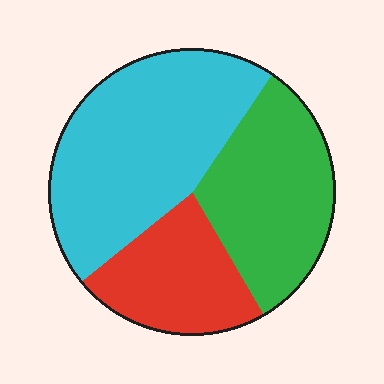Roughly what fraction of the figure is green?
Green takes up between a sixth and a third of the figure.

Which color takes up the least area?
Red, at roughly 20%.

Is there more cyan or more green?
Cyan.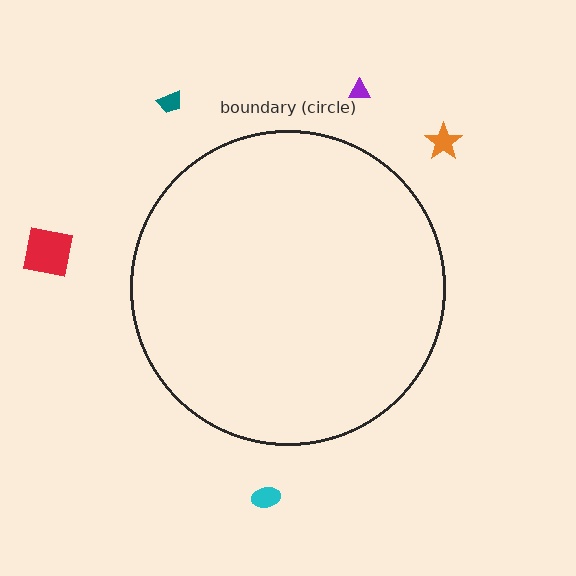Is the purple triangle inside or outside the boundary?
Outside.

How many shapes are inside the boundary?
0 inside, 5 outside.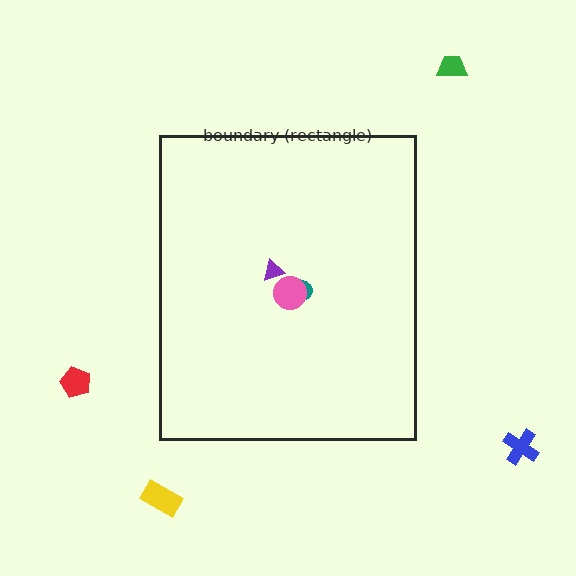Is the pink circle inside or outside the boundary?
Inside.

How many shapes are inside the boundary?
3 inside, 4 outside.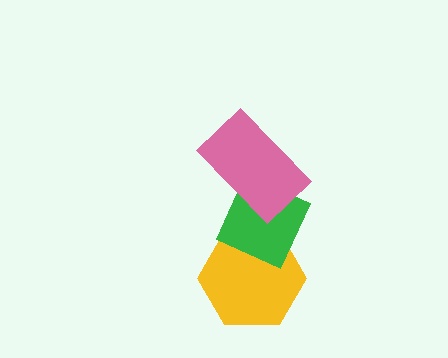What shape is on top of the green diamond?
The pink rectangle is on top of the green diamond.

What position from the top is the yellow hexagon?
The yellow hexagon is 3rd from the top.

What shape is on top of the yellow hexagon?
The green diamond is on top of the yellow hexagon.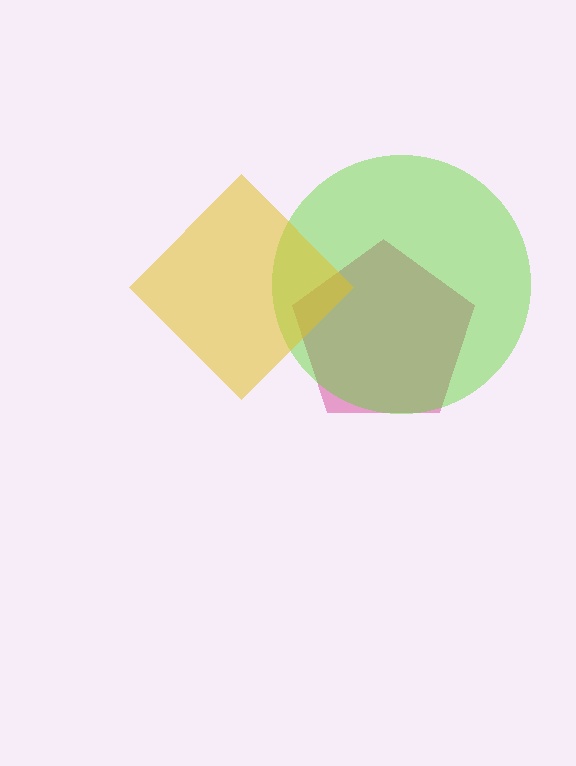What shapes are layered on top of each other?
The layered shapes are: a magenta pentagon, a lime circle, a yellow diamond.